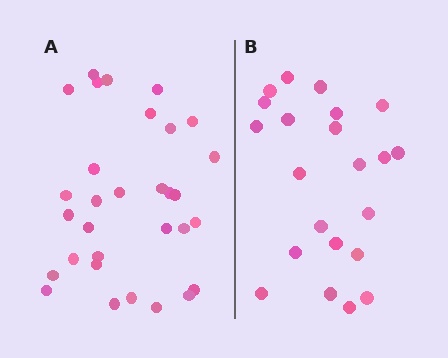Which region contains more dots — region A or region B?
Region A (the left region) has more dots.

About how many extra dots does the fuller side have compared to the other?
Region A has roughly 8 or so more dots than region B.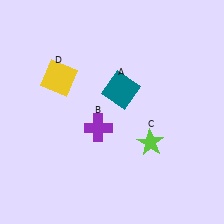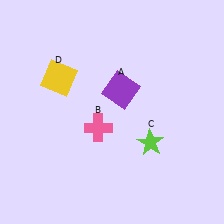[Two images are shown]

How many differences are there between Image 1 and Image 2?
There are 2 differences between the two images.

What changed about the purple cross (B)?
In Image 1, B is purple. In Image 2, it changed to pink.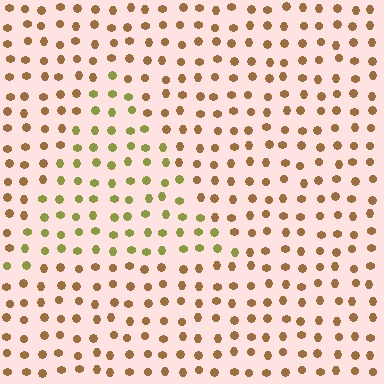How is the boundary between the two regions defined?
The boundary is defined purely by a slight shift in hue (about 42 degrees). Spacing, size, and orientation are identical on both sides.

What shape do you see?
I see a triangle.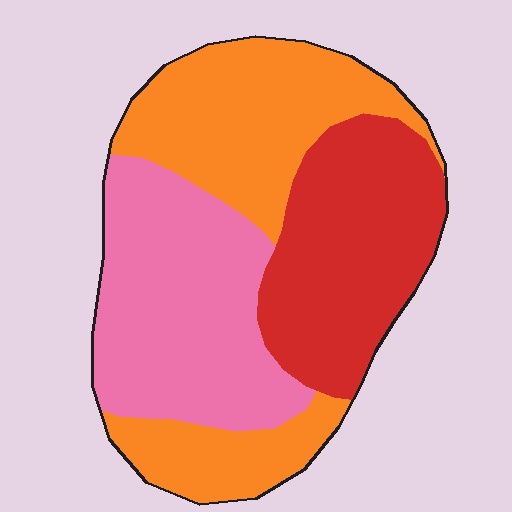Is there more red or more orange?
Orange.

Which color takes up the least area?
Red, at roughly 30%.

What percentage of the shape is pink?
Pink takes up about one third (1/3) of the shape.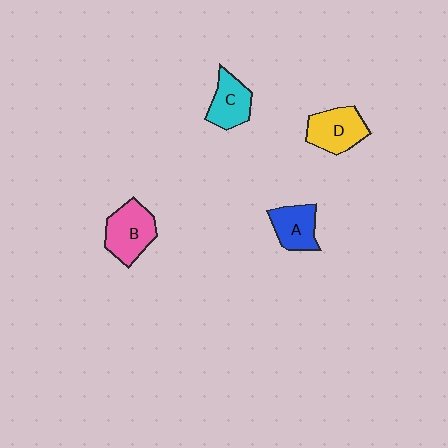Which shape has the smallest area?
Shape A (blue).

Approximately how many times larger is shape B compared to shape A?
Approximately 1.3 times.